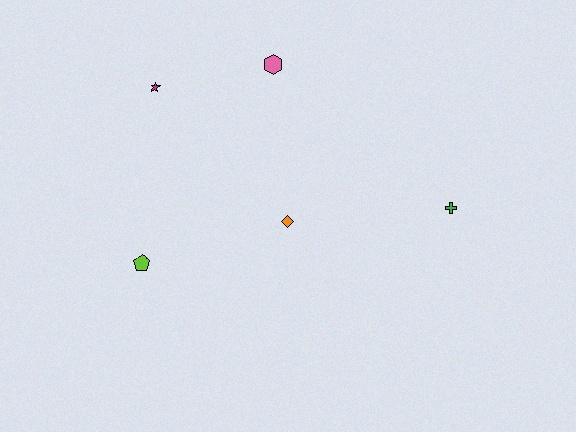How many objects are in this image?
There are 5 objects.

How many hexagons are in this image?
There is 1 hexagon.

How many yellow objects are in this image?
There are no yellow objects.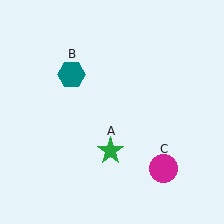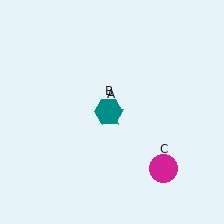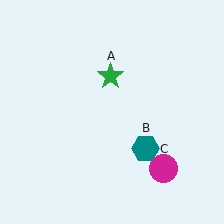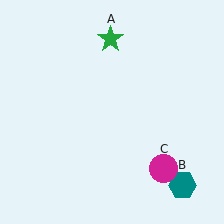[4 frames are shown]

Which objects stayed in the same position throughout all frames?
Magenta circle (object C) remained stationary.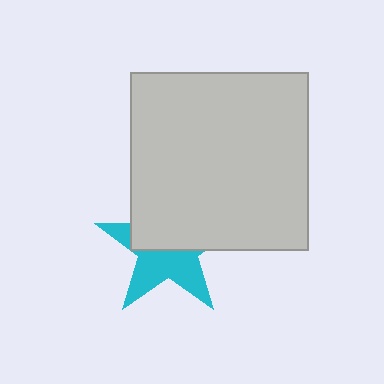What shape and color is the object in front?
The object in front is a light gray square.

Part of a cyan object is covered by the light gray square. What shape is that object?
It is a star.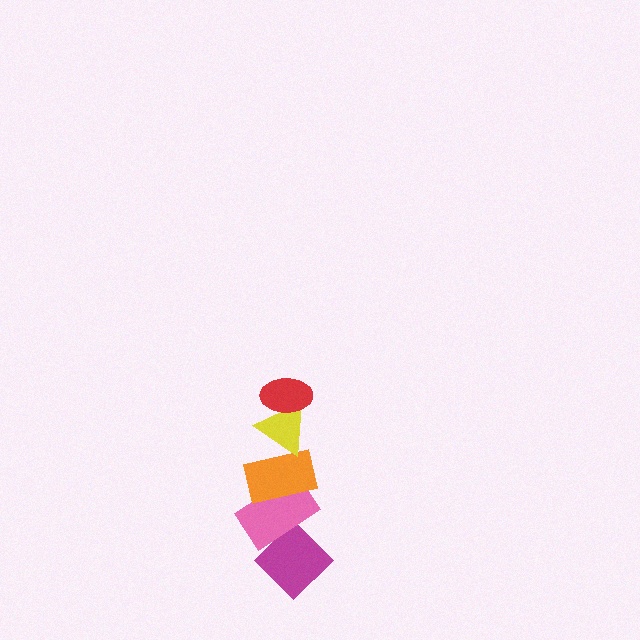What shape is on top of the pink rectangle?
The orange rectangle is on top of the pink rectangle.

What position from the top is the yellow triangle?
The yellow triangle is 2nd from the top.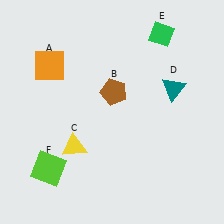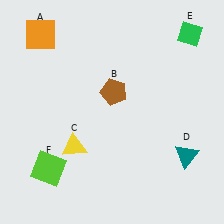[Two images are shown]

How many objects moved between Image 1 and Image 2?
3 objects moved between the two images.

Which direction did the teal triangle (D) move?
The teal triangle (D) moved down.